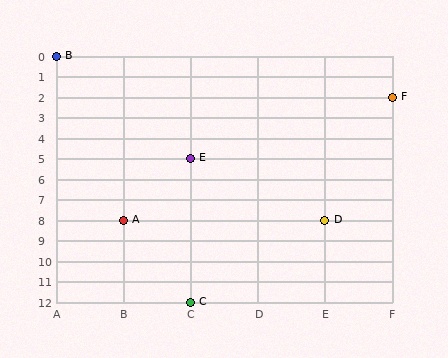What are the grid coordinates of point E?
Point E is at grid coordinates (C, 5).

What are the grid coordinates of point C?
Point C is at grid coordinates (C, 12).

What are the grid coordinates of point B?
Point B is at grid coordinates (A, 0).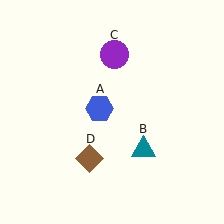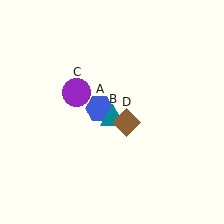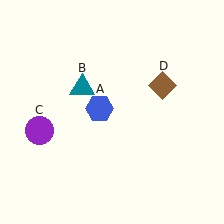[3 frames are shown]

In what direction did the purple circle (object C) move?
The purple circle (object C) moved down and to the left.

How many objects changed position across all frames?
3 objects changed position: teal triangle (object B), purple circle (object C), brown diamond (object D).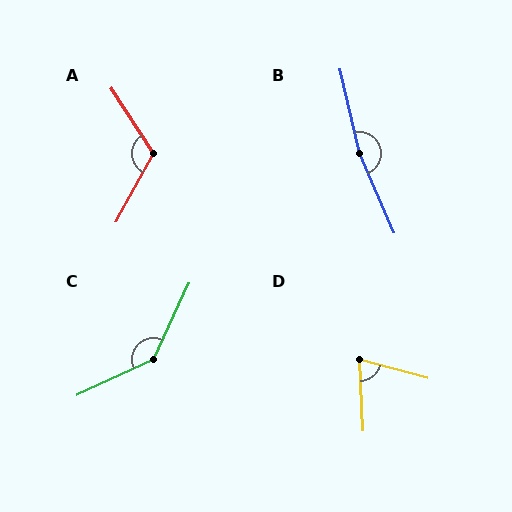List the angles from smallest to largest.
D (72°), A (118°), C (139°), B (169°).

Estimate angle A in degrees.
Approximately 118 degrees.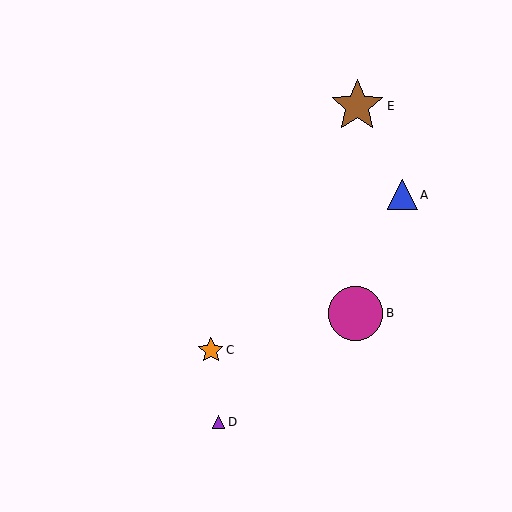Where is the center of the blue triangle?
The center of the blue triangle is at (402, 195).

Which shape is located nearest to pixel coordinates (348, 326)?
The magenta circle (labeled B) at (356, 313) is nearest to that location.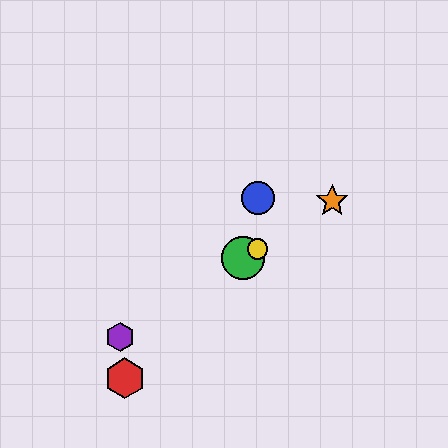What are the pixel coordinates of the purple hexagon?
The purple hexagon is at (120, 337).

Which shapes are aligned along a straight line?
The green circle, the yellow circle, the purple hexagon, the orange star are aligned along a straight line.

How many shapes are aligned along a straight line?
4 shapes (the green circle, the yellow circle, the purple hexagon, the orange star) are aligned along a straight line.